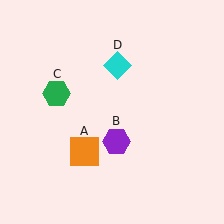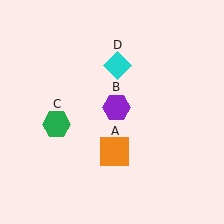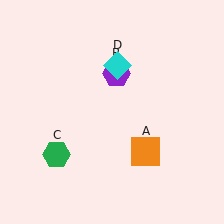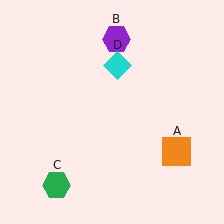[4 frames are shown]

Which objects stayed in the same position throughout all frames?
Cyan diamond (object D) remained stationary.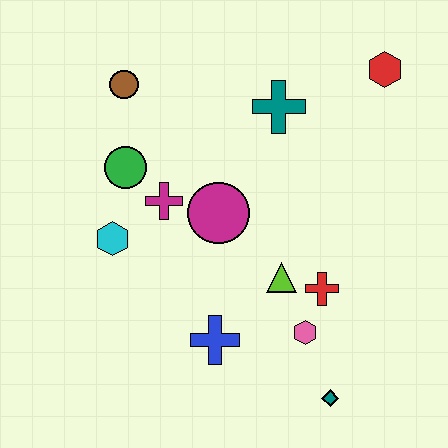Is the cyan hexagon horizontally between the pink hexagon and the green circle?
No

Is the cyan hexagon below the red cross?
No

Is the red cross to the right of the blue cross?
Yes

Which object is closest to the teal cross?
The red hexagon is closest to the teal cross.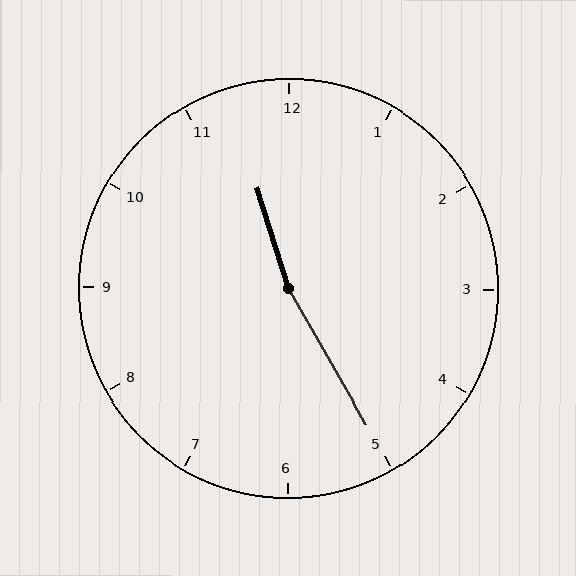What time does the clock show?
11:25.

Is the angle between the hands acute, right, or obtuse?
It is obtuse.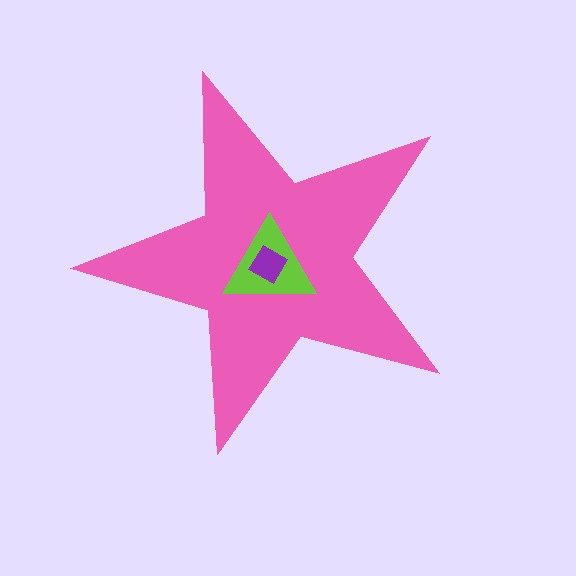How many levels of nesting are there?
3.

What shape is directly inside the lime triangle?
The purple diamond.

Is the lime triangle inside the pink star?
Yes.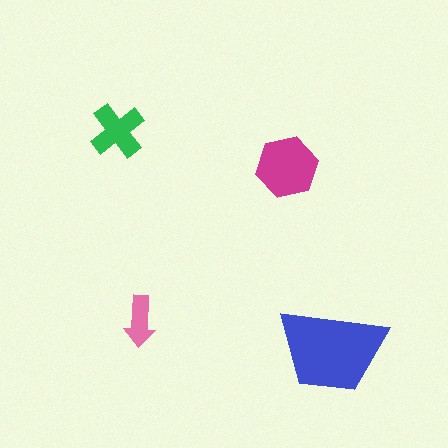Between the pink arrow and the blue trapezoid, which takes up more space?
The blue trapezoid.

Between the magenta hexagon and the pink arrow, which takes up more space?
The magenta hexagon.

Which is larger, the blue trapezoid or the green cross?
The blue trapezoid.